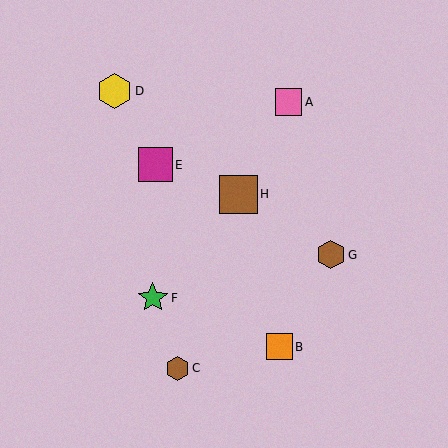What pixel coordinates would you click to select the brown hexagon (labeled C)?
Click at (177, 368) to select the brown hexagon C.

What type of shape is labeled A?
Shape A is a pink square.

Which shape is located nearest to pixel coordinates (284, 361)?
The orange square (labeled B) at (279, 347) is nearest to that location.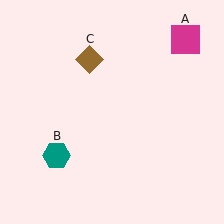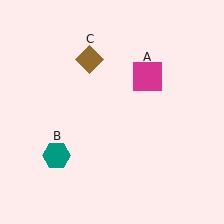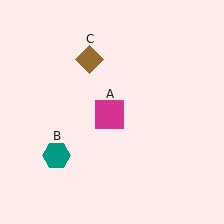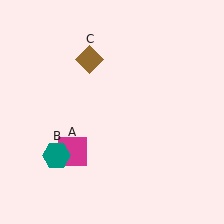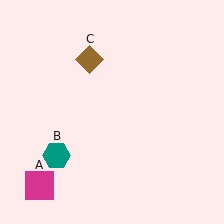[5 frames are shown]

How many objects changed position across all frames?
1 object changed position: magenta square (object A).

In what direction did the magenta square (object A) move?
The magenta square (object A) moved down and to the left.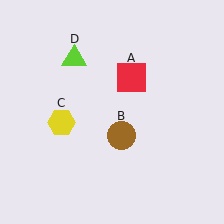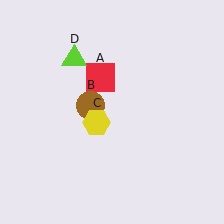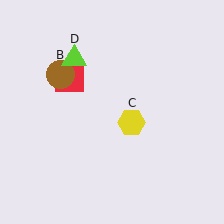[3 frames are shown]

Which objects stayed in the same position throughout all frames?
Lime triangle (object D) remained stationary.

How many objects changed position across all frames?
3 objects changed position: red square (object A), brown circle (object B), yellow hexagon (object C).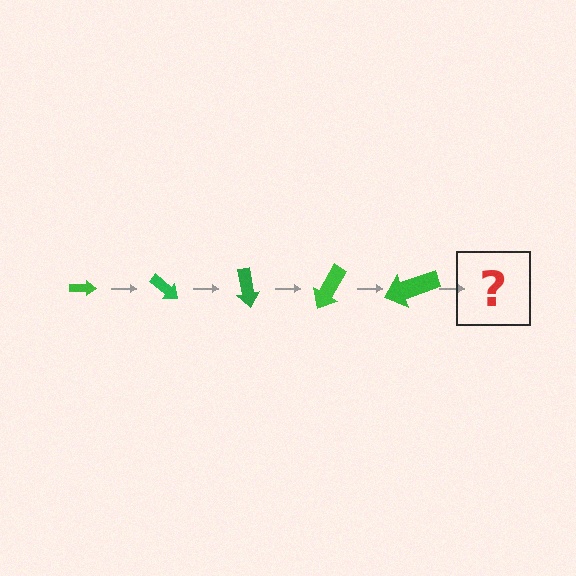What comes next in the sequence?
The next element should be an arrow, larger than the previous one and rotated 200 degrees from the start.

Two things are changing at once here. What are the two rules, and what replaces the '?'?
The two rules are that the arrow grows larger each step and it rotates 40 degrees each step. The '?' should be an arrow, larger than the previous one and rotated 200 degrees from the start.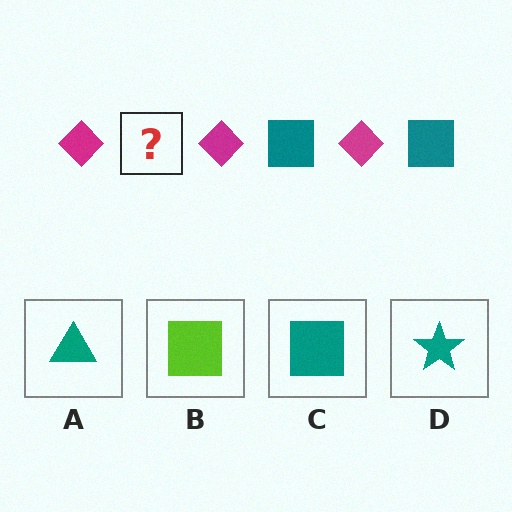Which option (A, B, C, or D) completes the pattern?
C.